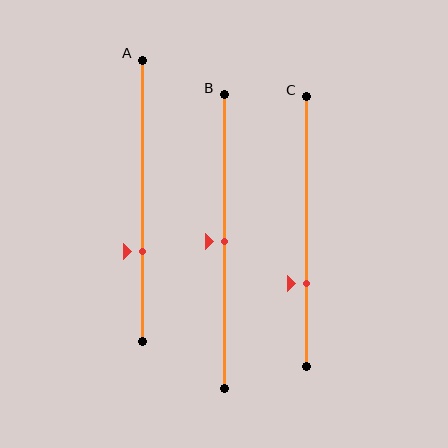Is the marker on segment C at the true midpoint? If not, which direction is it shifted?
No, the marker on segment C is shifted downward by about 19% of the segment length.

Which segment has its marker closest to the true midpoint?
Segment B has its marker closest to the true midpoint.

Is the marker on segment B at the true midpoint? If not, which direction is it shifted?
Yes, the marker on segment B is at the true midpoint.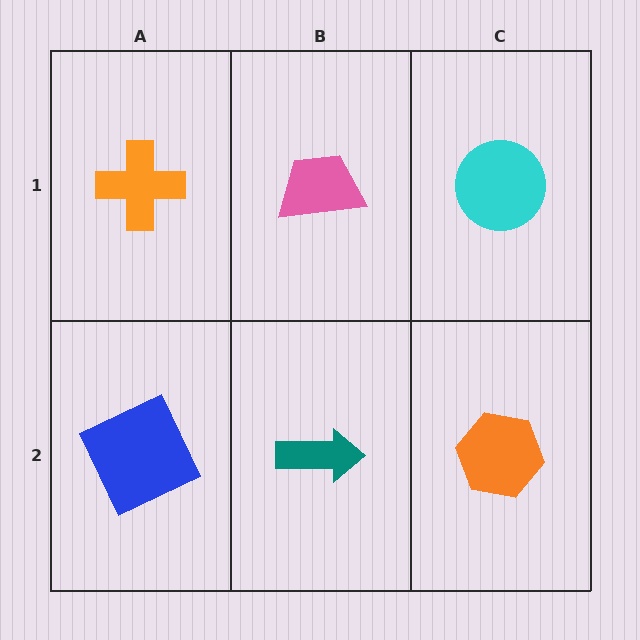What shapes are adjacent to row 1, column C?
An orange hexagon (row 2, column C), a pink trapezoid (row 1, column B).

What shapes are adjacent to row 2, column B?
A pink trapezoid (row 1, column B), a blue square (row 2, column A), an orange hexagon (row 2, column C).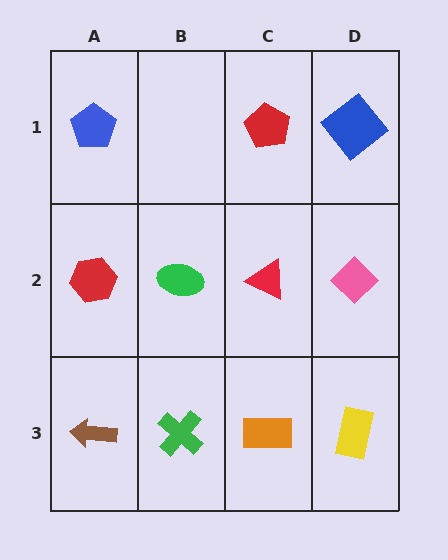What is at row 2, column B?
A green ellipse.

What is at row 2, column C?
A red triangle.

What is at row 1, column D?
A blue diamond.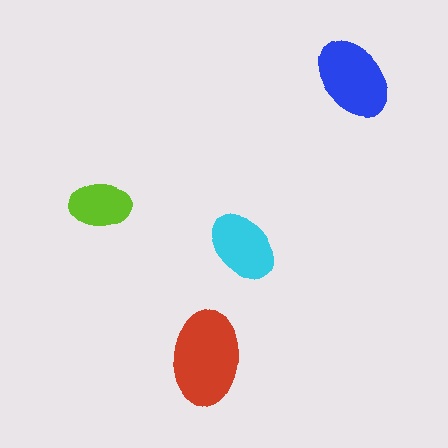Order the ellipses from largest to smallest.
the red one, the blue one, the cyan one, the lime one.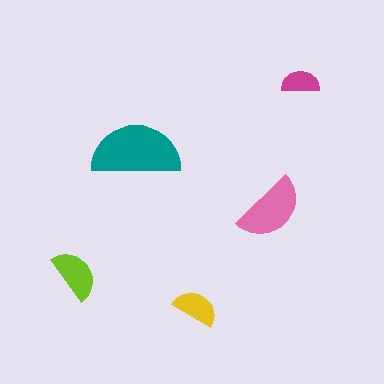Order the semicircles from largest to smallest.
the teal one, the pink one, the lime one, the yellow one, the magenta one.